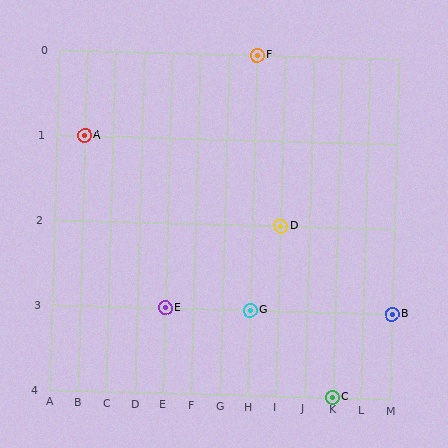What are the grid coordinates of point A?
Point A is at grid coordinates (B, 1).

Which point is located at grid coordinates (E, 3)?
Point E is at (E, 3).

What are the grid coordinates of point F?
Point F is at grid coordinates (H, 0).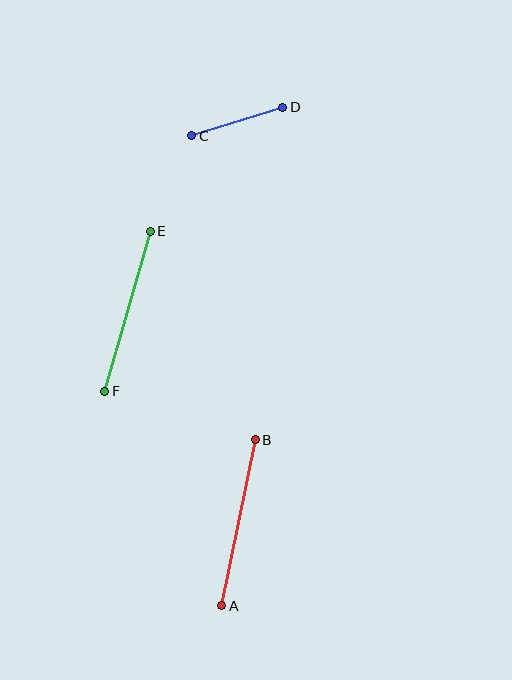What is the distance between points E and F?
The distance is approximately 166 pixels.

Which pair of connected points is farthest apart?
Points A and B are farthest apart.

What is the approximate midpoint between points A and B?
The midpoint is at approximately (239, 523) pixels.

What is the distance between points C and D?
The distance is approximately 95 pixels.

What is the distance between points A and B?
The distance is approximately 169 pixels.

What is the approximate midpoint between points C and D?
The midpoint is at approximately (237, 121) pixels.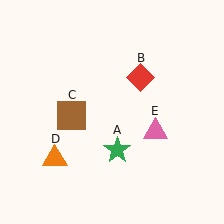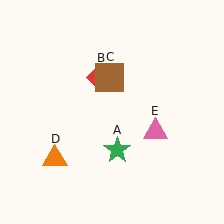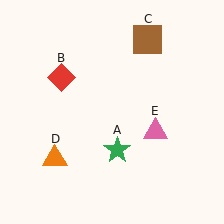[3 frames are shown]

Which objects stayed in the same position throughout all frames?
Green star (object A) and orange triangle (object D) and pink triangle (object E) remained stationary.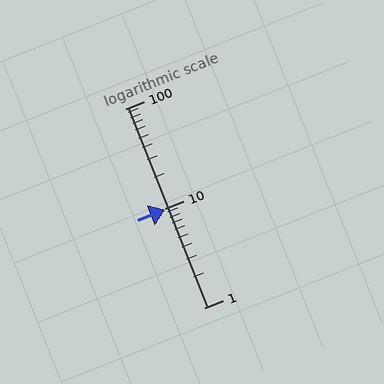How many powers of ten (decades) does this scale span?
The scale spans 2 decades, from 1 to 100.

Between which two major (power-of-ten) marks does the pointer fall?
The pointer is between 1 and 10.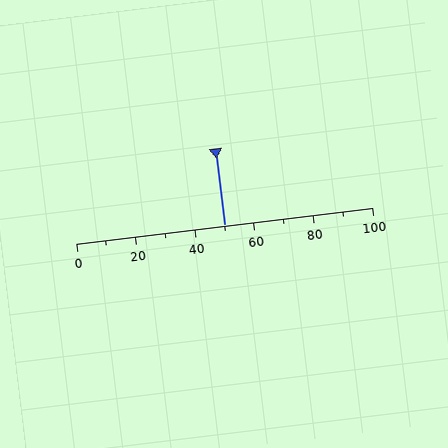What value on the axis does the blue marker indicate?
The marker indicates approximately 50.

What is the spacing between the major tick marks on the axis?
The major ticks are spaced 20 apart.